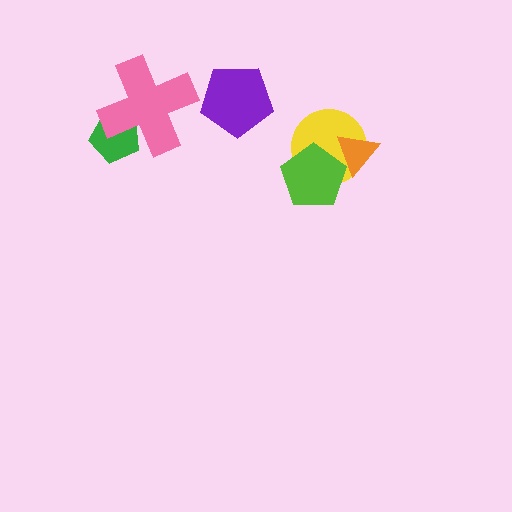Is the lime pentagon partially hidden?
No, no other shape covers it.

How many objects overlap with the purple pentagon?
0 objects overlap with the purple pentagon.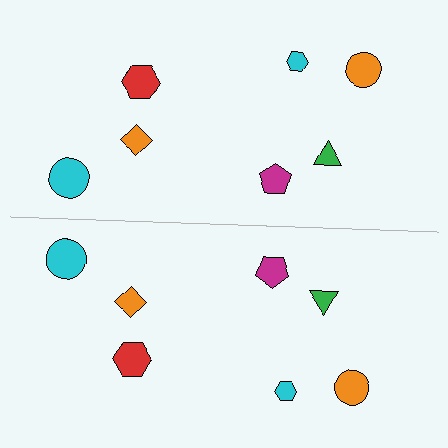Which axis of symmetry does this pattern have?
The pattern has a horizontal axis of symmetry running through the center of the image.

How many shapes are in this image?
There are 14 shapes in this image.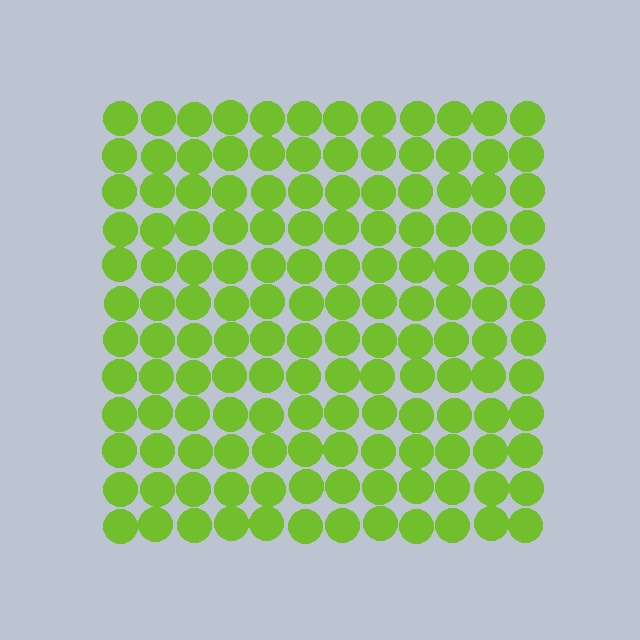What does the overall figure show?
The overall figure shows a square.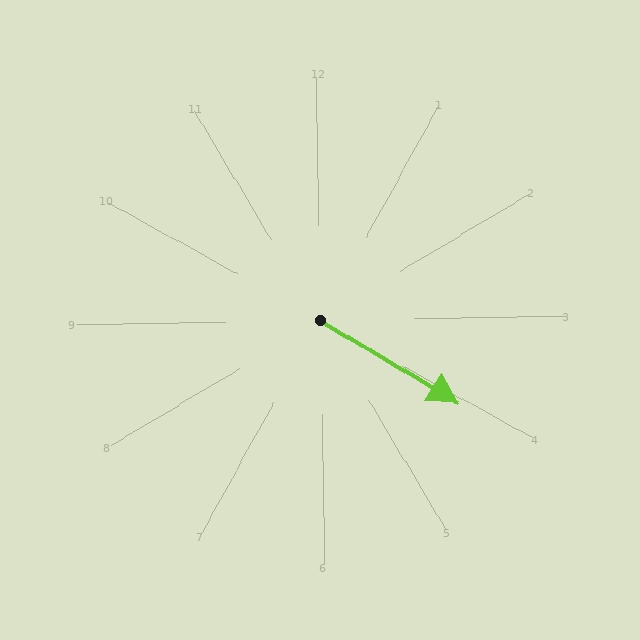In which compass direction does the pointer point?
Southeast.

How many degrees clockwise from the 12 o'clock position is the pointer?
Approximately 122 degrees.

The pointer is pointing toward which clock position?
Roughly 4 o'clock.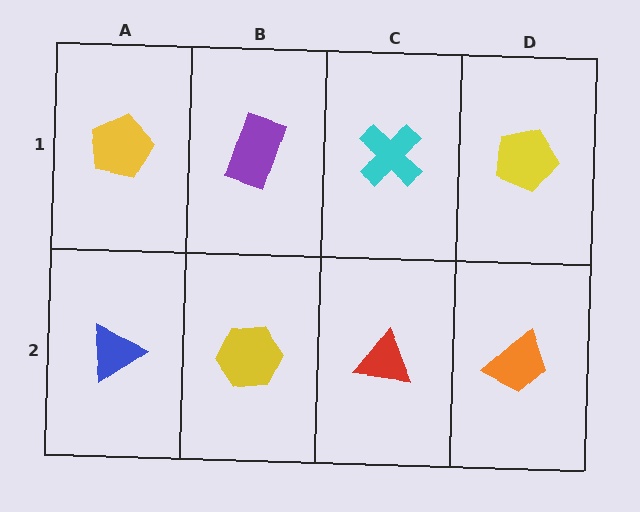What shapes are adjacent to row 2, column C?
A cyan cross (row 1, column C), a yellow hexagon (row 2, column B), an orange trapezoid (row 2, column D).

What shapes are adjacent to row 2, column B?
A purple rectangle (row 1, column B), a blue triangle (row 2, column A), a red triangle (row 2, column C).